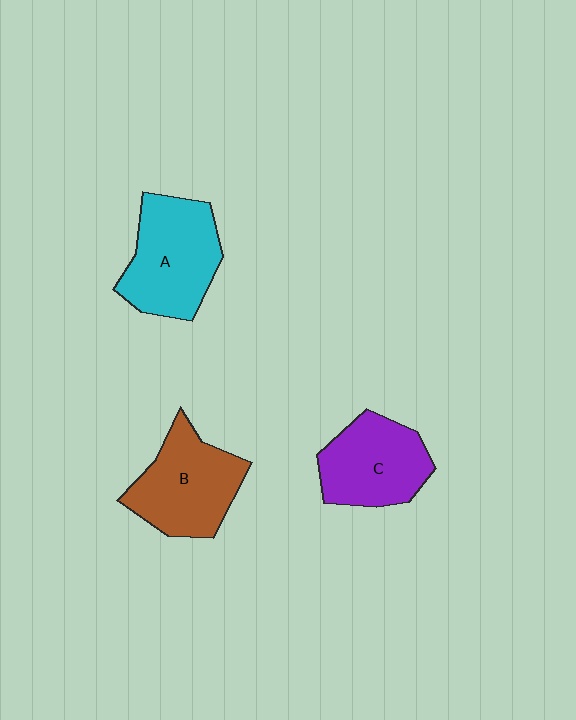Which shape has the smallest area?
Shape C (purple).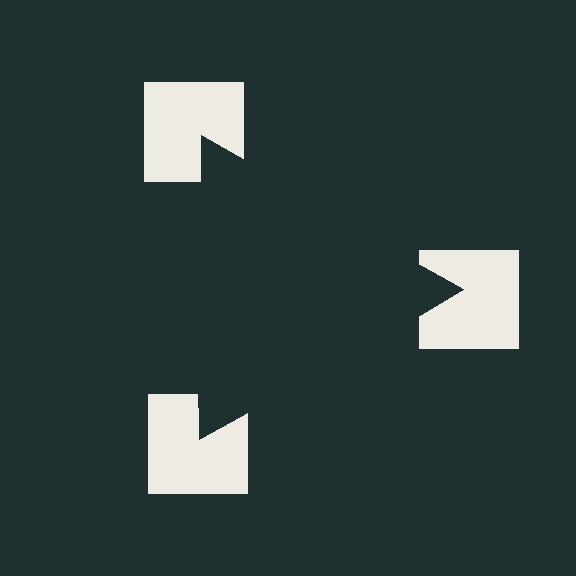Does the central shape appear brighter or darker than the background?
It typically appears slightly darker than the background, even though no actual brightness change is drawn.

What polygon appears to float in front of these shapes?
An illusory triangle — its edges are inferred from the aligned wedge cuts in the notched squares, not physically drawn.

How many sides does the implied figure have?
3 sides.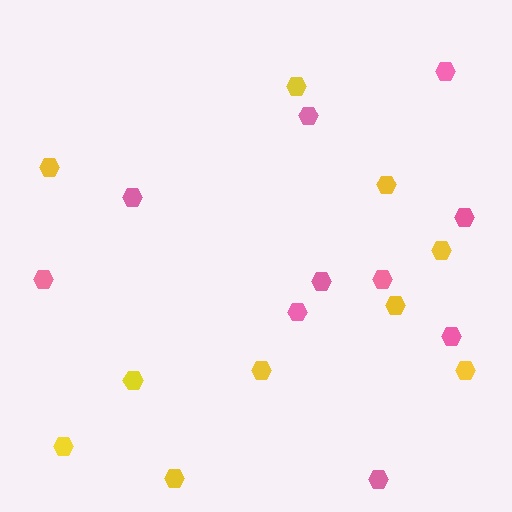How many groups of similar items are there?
There are 2 groups: one group of yellow hexagons (10) and one group of pink hexagons (10).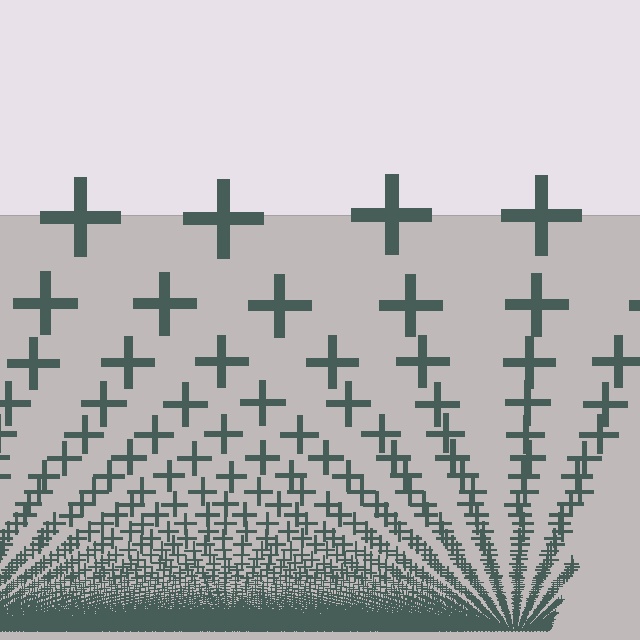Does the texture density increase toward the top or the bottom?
Density increases toward the bottom.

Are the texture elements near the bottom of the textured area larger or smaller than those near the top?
Smaller. The gradient is inverted — elements near the bottom are smaller and denser.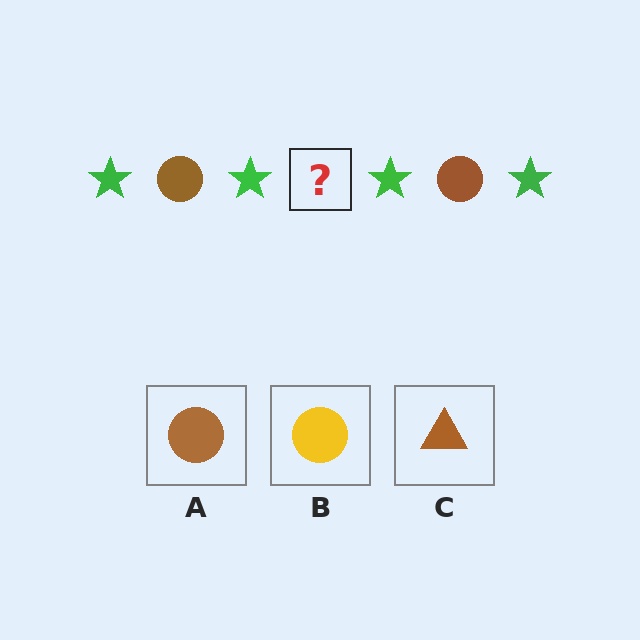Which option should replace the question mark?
Option A.